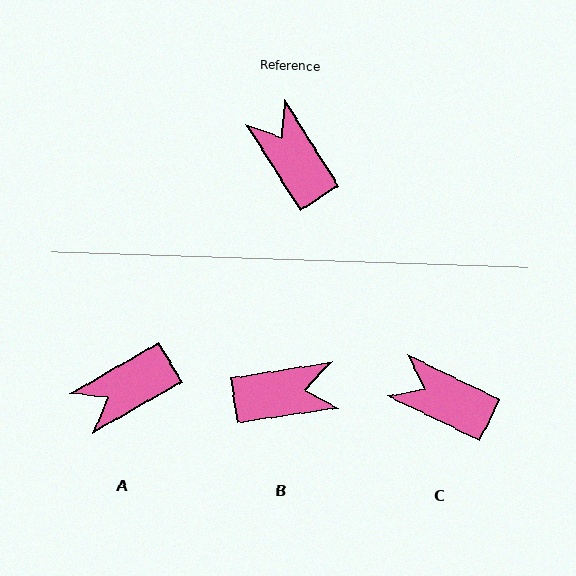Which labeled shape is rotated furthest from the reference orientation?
B, about 114 degrees away.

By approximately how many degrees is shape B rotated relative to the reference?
Approximately 114 degrees clockwise.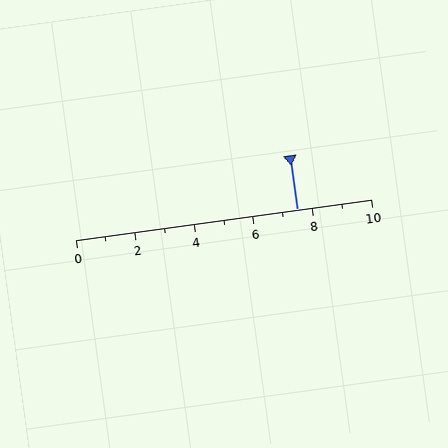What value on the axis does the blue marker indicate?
The marker indicates approximately 7.5.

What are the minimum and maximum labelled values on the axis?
The axis runs from 0 to 10.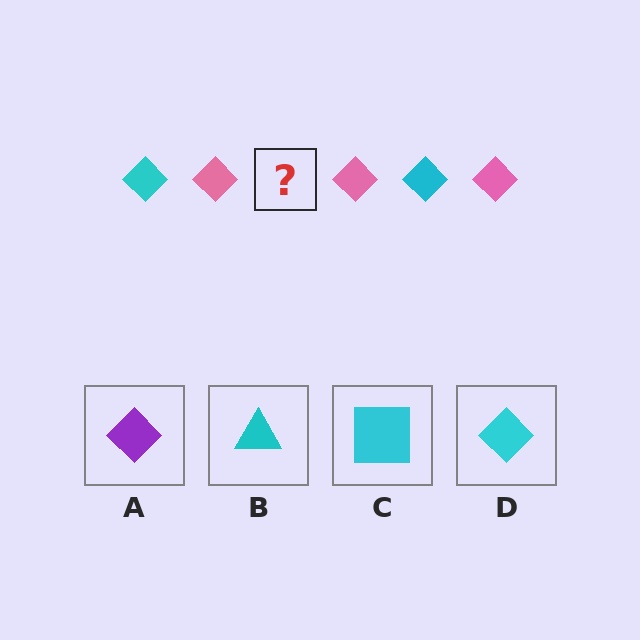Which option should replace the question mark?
Option D.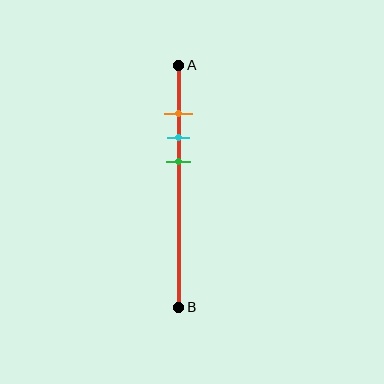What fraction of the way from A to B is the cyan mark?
The cyan mark is approximately 30% (0.3) of the way from A to B.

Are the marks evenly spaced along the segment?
Yes, the marks are approximately evenly spaced.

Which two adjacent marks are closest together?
The orange and cyan marks are the closest adjacent pair.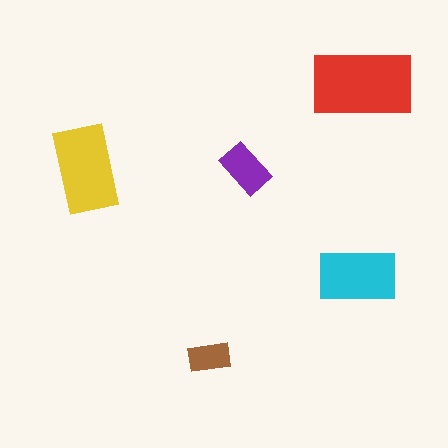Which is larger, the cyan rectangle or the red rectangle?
The red one.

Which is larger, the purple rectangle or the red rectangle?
The red one.